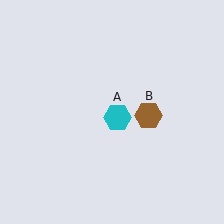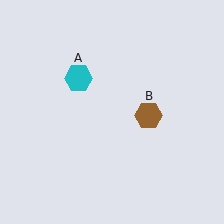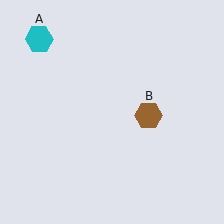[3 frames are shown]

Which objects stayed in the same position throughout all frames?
Brown hexagon (object B) remained stationary.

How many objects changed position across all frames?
1 object changed position: cyan hexagon (object A).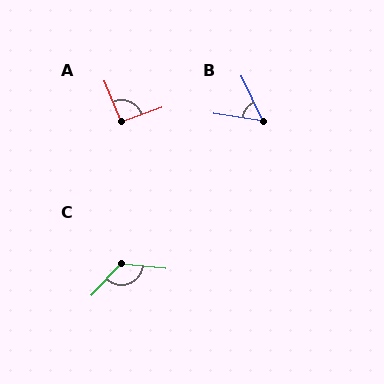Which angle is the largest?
C, at approximately 128 degrees.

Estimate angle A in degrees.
Approximately 92 degrees.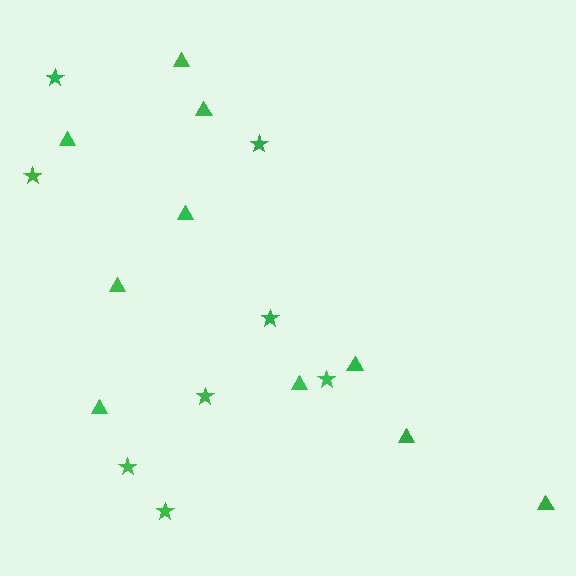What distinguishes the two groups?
There are 2 groups: one group of stars (8) and one group of triangles (10).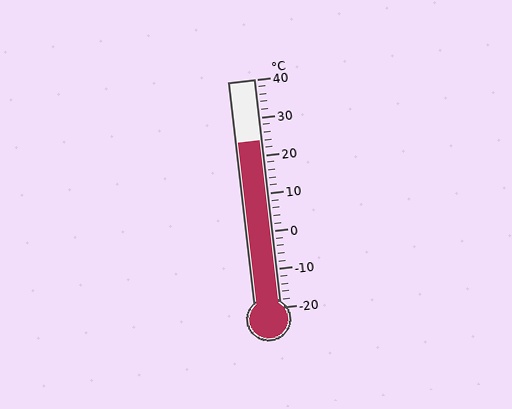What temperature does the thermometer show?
The thermometer shows approximately 24°C.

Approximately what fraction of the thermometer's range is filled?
The thermometer is filled to approximately 75% of its range.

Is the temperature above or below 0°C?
The temperature is above 0°C.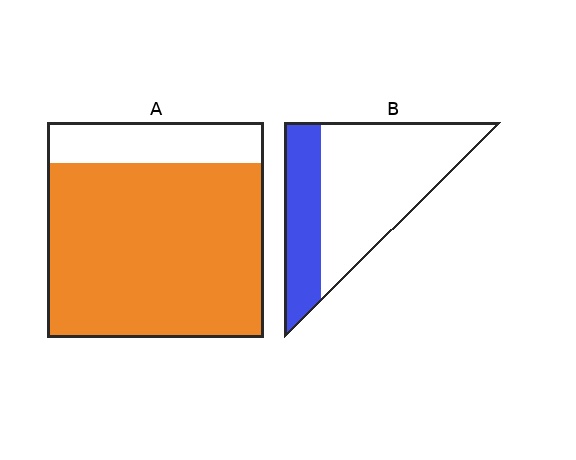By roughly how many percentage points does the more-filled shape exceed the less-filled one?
By roughly 50 percentage points (A over B).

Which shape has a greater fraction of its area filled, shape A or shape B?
Shape A.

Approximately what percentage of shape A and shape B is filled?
A is approximately 80% and B is approximately 30%.